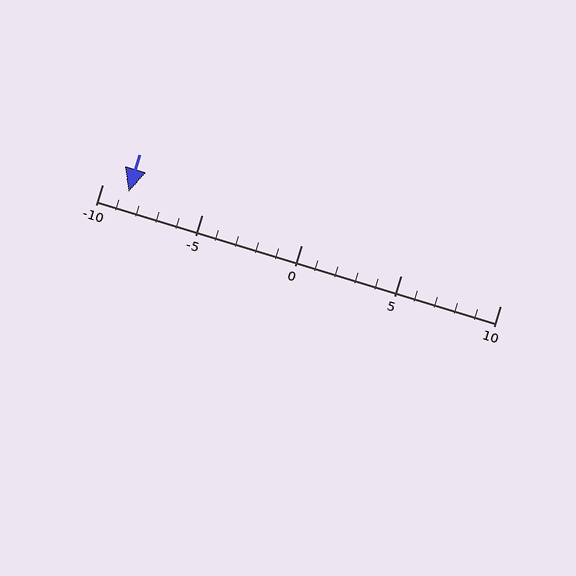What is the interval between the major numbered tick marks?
The major tick marks are spaced 5 units apart.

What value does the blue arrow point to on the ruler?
The blue arrow points to approximately -9.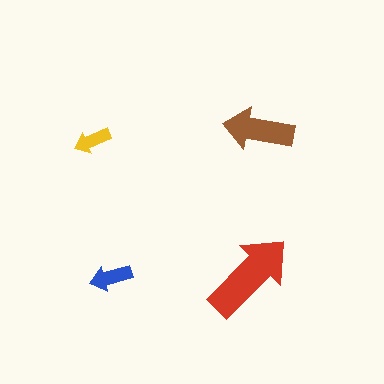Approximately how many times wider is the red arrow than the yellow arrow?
About 2.5 times wider.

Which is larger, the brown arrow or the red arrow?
The red one.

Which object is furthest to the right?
The brown arrow is rightmost.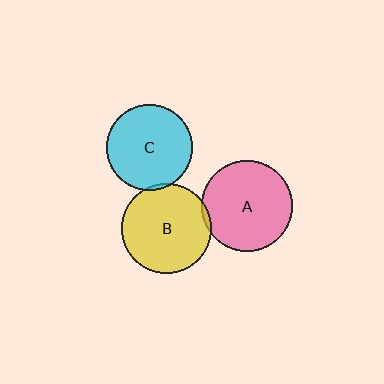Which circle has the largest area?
Circle B (yellow).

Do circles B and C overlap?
Yes.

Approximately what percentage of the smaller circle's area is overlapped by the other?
Approximately 5%.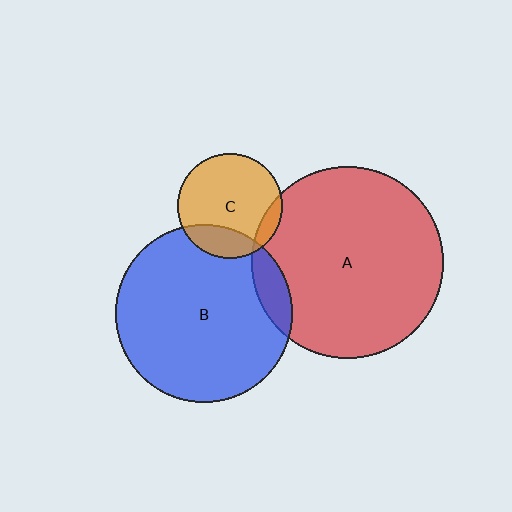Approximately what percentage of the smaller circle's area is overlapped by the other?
Approximately 20%.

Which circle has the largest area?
Circle A (red).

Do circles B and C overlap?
Yes.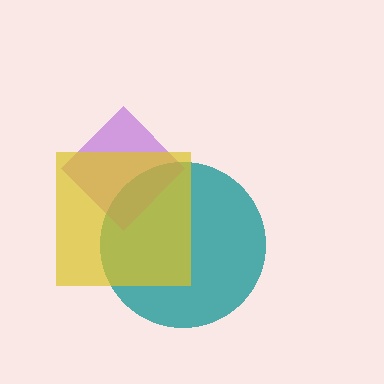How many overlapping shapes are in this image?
There are 3 overlapping shapes in the image.